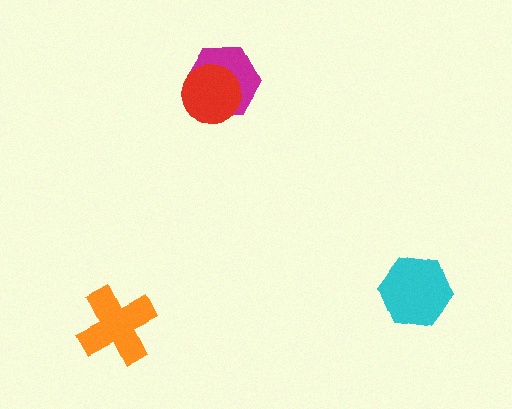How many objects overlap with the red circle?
1 object overlaps with the red circle.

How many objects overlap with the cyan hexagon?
0 objects overlap with the cyan hexagon.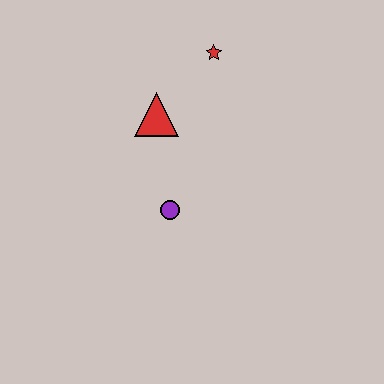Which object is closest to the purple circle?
The red triangle is closest to the purple circle.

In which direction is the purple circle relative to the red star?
The purple circle is below the red star.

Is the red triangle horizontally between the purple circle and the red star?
No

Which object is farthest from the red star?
The purple circle is farthest from the red star.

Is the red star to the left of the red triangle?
No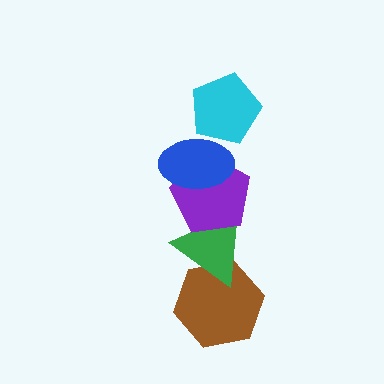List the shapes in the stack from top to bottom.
From top to bottom: the cyan pentagon, the blue ellipse, the purple pentagon, the green triangle, the brown hexagon.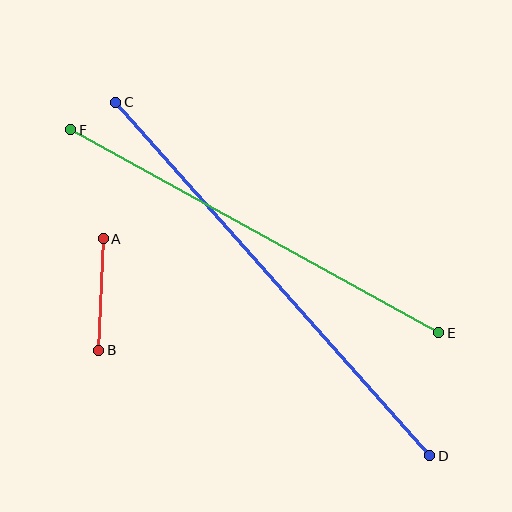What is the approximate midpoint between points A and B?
The midpoint is at approximately (101, 295) pixels.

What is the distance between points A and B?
The distance is approximately 111 pixels.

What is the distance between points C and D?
The distance is approximately 473 pixels.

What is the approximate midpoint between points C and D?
The midpoint is at approximately (273, 279) pixels.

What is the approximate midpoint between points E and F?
The midpoint is at approximately (255, 231) pixels.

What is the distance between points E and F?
The distance is approximately 420 pixels.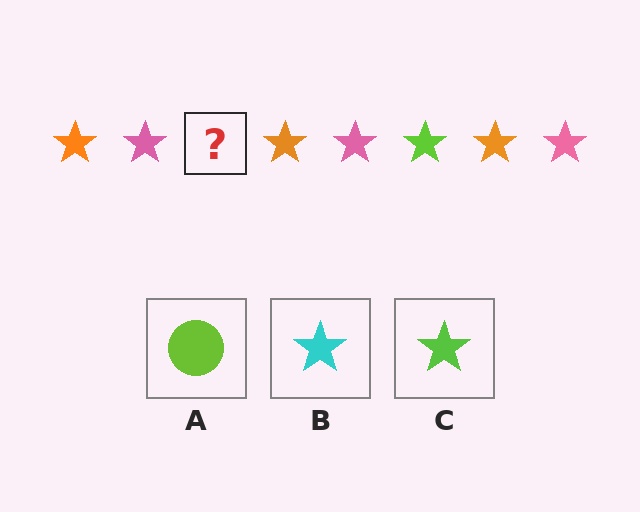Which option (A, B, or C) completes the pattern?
C.